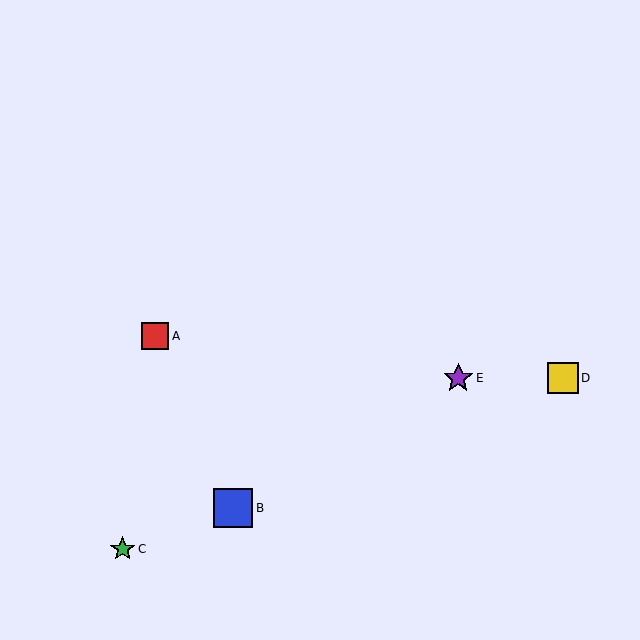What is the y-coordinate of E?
Object E is at y≈378.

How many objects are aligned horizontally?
2 objects (D, E) are aligned horizontally.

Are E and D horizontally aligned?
Yes, both are at y≈378.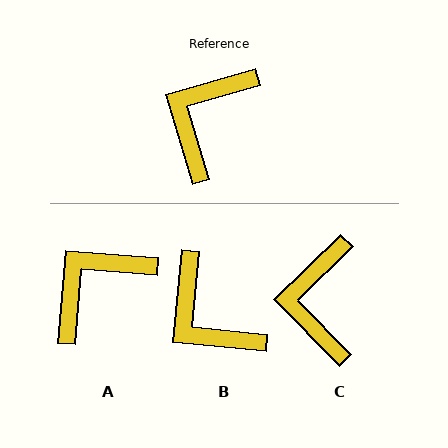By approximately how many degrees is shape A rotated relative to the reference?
Approximately 21 degrees clockwise.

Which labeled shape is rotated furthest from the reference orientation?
B, about 68 degrees away.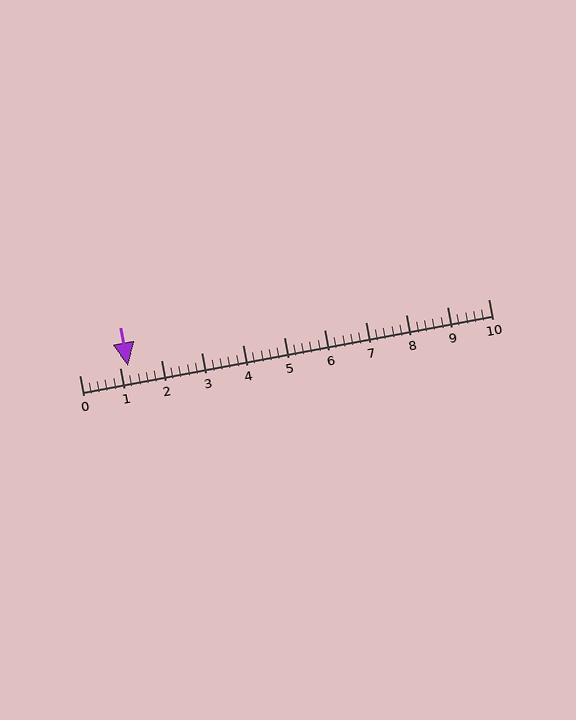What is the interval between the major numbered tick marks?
The major tick marks are spaced 1 units apart.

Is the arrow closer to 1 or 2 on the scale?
The arrow is closer to 1.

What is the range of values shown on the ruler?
The ruler shows values from 0 to 10.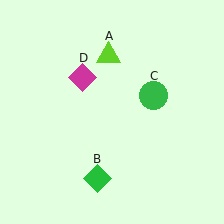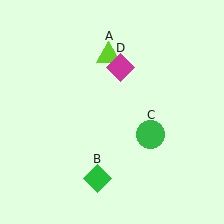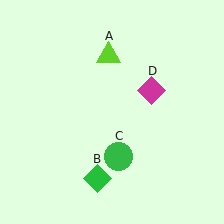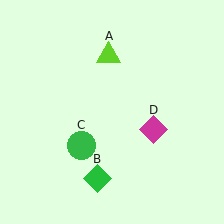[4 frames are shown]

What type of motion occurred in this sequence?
The green circle (object C), magenta diamond (object D) rotated clockwise around the center of the scene.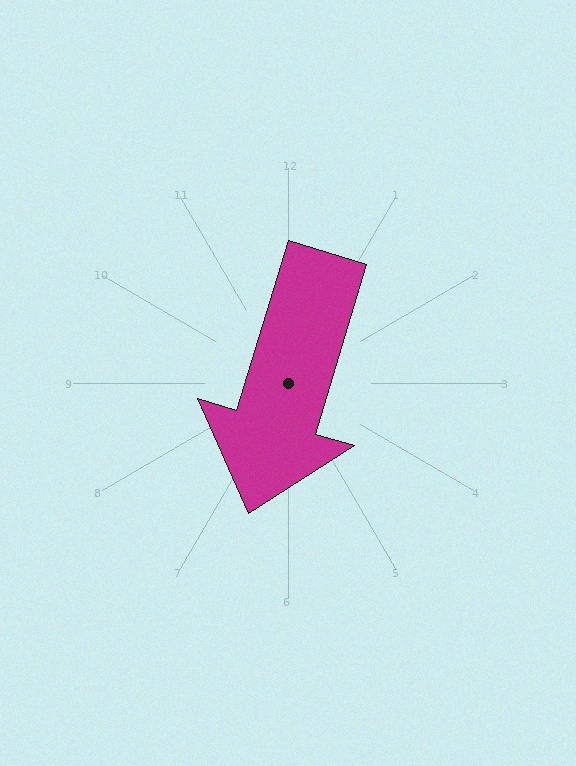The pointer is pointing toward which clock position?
Roughly 7 o'clock.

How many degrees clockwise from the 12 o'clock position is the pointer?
Approximately 197 degrees.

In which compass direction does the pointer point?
South.